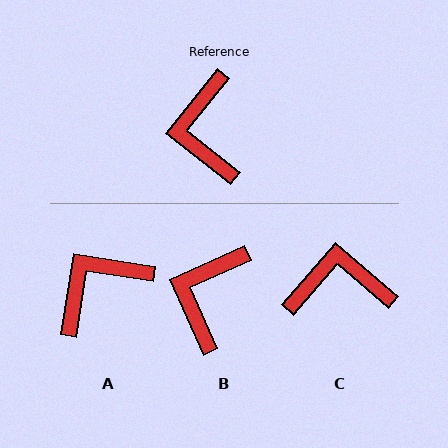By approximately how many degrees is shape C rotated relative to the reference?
Approximately 92 degrees clockwise.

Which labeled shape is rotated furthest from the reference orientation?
C, about 92 degrees away.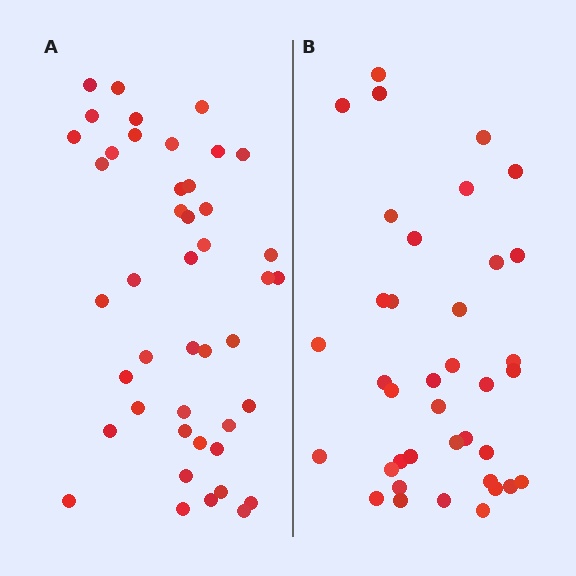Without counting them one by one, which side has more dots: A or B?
Region A (the left region) has more dots.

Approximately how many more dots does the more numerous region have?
Region A has about 6 more dots than region B.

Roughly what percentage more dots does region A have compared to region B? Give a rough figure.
About 15% more.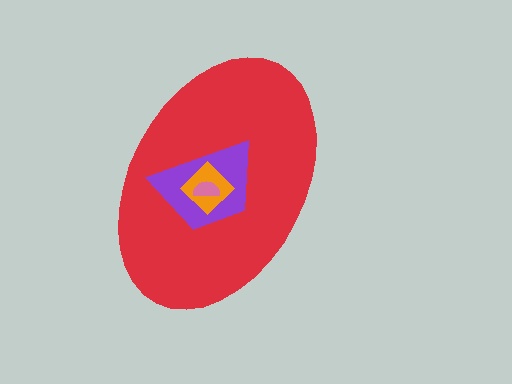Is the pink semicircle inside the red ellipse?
Yes.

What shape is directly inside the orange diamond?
The pink semicircle.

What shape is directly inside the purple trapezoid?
The orange diamond.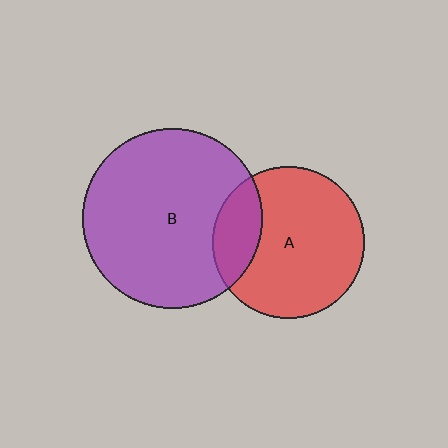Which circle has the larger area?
Circle B (purple).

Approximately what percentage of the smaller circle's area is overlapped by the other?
Approximately 20%.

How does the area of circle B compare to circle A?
Approximately 1.4 times.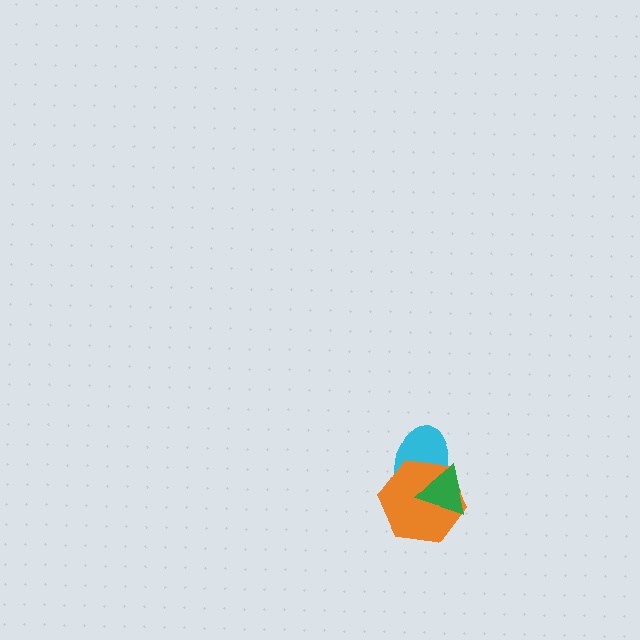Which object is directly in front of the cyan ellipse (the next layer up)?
The orange hexagon is directly in front of the cyan ellipse.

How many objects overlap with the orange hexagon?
2 objects overlap with the orange hexagon.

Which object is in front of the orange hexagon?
The green triangle is in front of the orange hexagon.